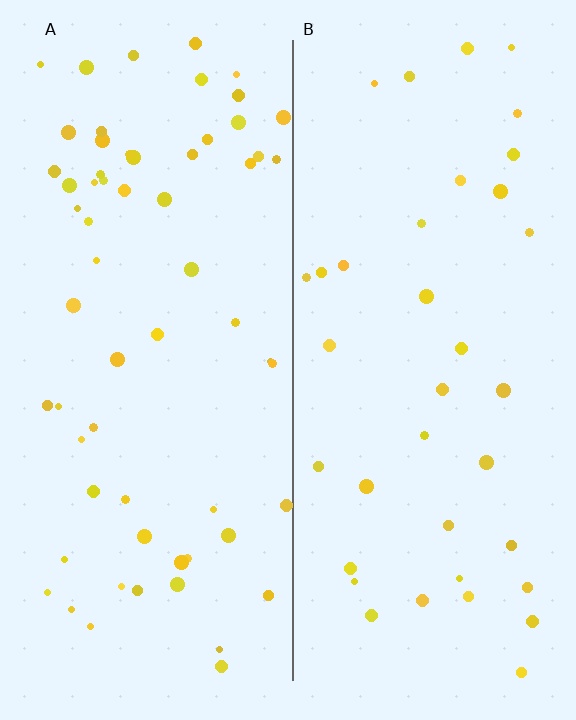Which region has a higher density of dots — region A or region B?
A (the left).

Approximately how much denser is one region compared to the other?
Approximately 1.7× — region A over region B.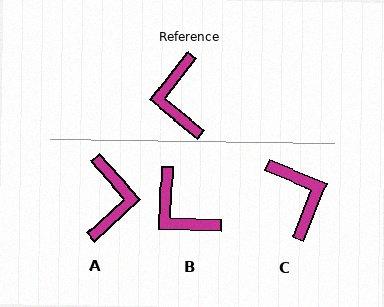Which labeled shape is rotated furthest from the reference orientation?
A, about 171 degrees away.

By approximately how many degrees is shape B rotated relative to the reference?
Approximately 36 degrees counter-clockwise.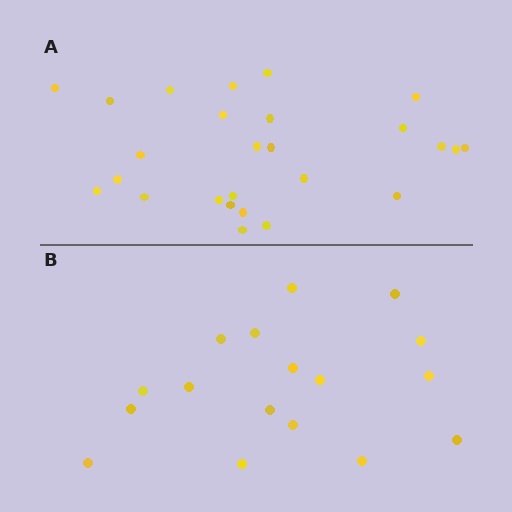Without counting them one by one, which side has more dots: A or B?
Region A (the top region) has more dots.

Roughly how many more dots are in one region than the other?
Region A has roughly 8 or so more dots than region B.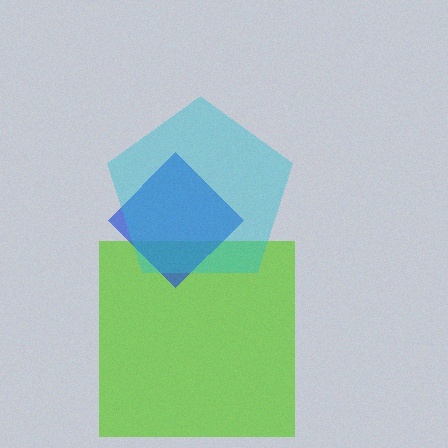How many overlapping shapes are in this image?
There are 3 overlapping shapes in the image.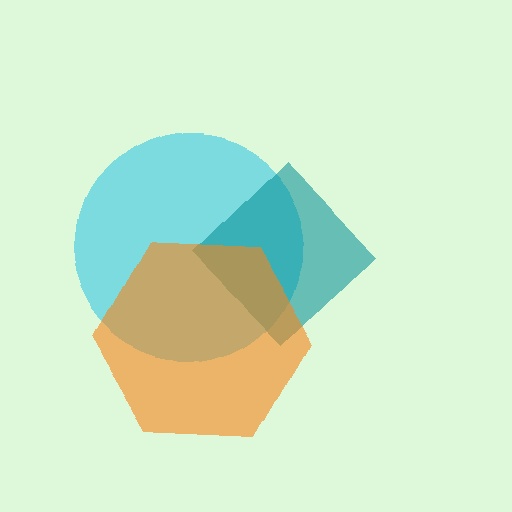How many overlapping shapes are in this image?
There are 3 overlapping shapes in the image.